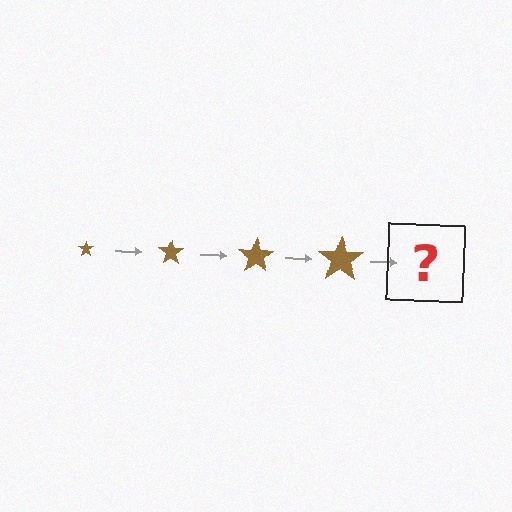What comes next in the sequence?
The next element should be a brown star, larger than the previous one.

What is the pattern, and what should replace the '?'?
The pattern is that the star gets progressively larger each step. The '?' should be a brown star, larger than the previous one.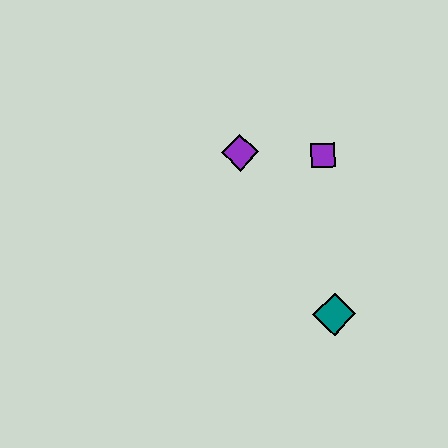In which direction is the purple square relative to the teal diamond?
The purple square is above the teal diamond.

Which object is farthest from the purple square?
The teal diamond is farthest from the purple square.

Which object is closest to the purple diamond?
The purple square is closest to the purple diamond.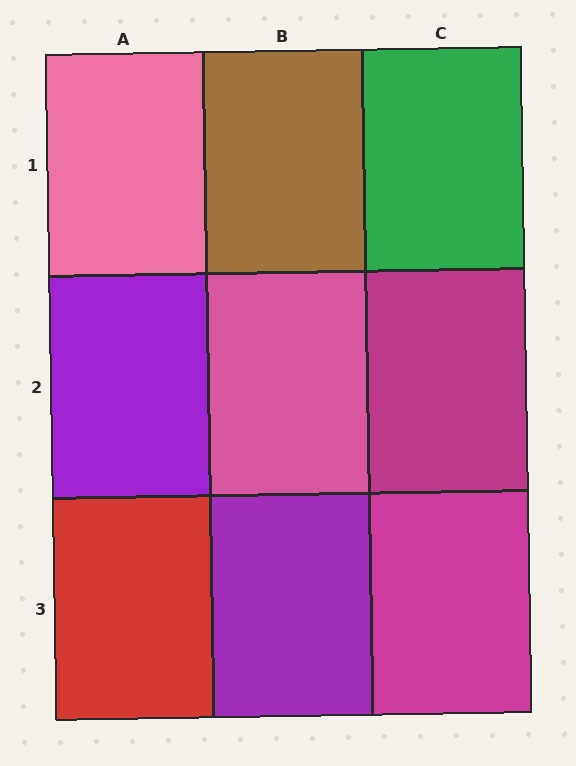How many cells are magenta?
2 cells are magenta.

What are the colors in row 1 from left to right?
Pink, brown, green.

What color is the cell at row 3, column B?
Purple.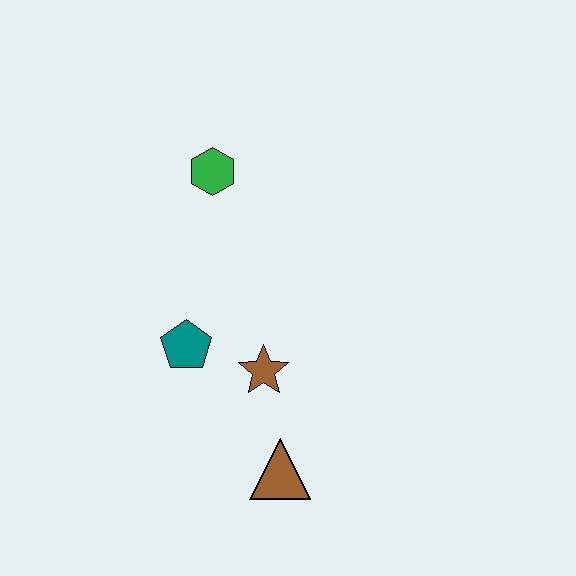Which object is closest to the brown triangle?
The brown star is closest to the brown triangle.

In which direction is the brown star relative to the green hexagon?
The brown star is below the green hexagon.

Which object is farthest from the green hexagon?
The brown triangle is farthest from the green hexagon.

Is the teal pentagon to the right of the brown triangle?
No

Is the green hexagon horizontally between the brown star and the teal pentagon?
Yes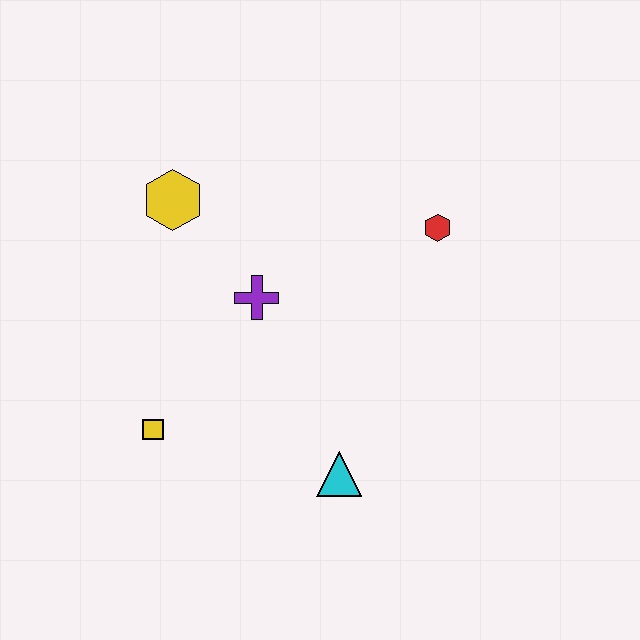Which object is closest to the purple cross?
The yellow hexagon is closest to the purple cross.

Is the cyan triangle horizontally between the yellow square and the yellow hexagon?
No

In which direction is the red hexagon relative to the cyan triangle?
The red hexagon is above the cyan triangle.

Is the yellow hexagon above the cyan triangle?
Yes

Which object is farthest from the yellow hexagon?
The cyan triangle is farthest from the yellow hexagon.